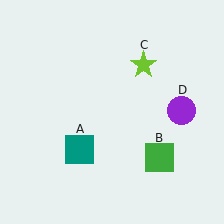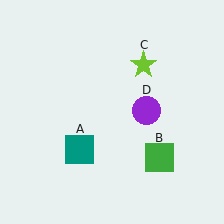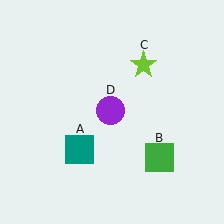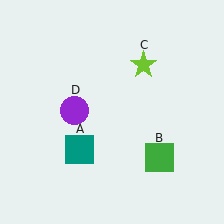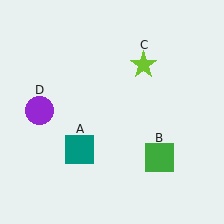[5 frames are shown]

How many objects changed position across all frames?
1 object changed position: purple circle (object D).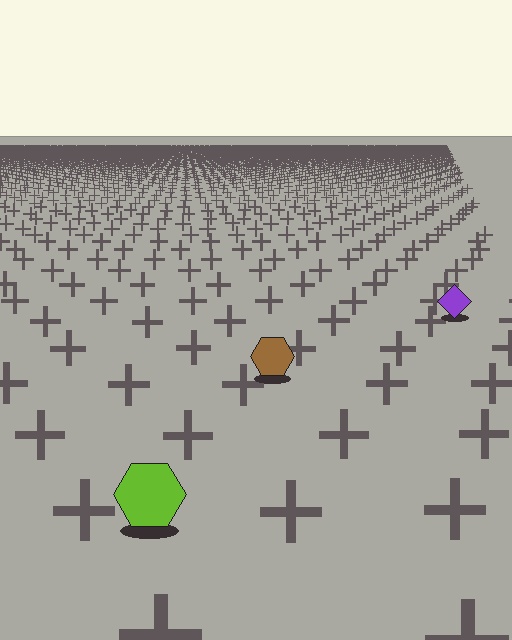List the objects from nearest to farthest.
From nearest to farthest: the lime hexagon, the brown hexagon, the purple diamond.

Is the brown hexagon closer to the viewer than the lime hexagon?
No. The lime hexagon is closer — you can tell from the texture gradient: the ground texture is coarser near it.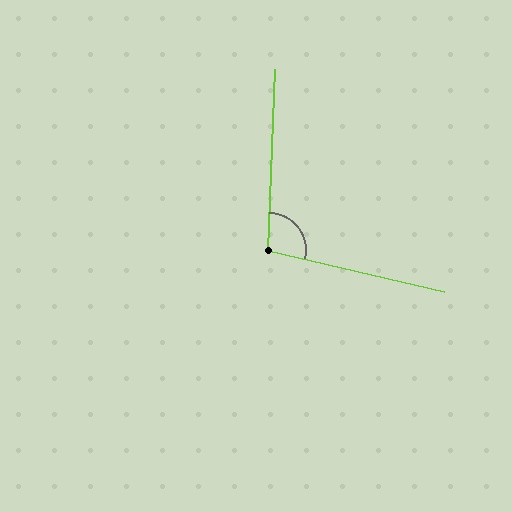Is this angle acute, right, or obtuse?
It is obtuse.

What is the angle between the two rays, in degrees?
Approximately 101 degrees.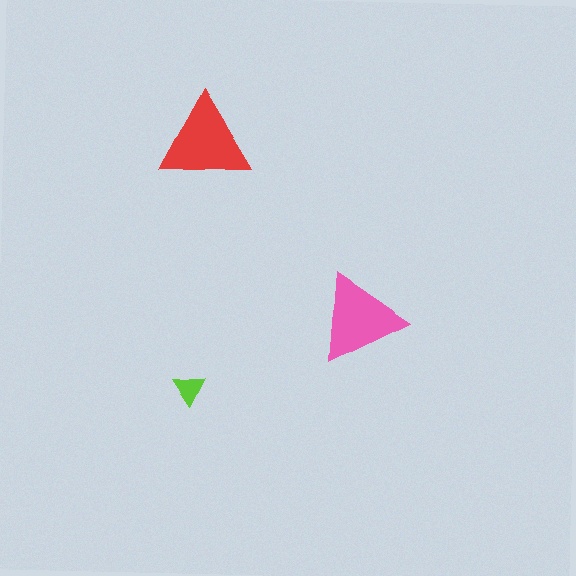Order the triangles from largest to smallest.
the red one, the pink one, the lime one.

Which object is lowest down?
The lime triangle is bottommost.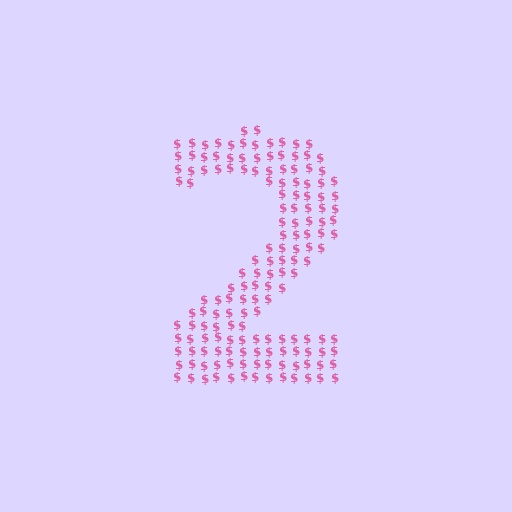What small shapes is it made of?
It is made of small dollar signs.